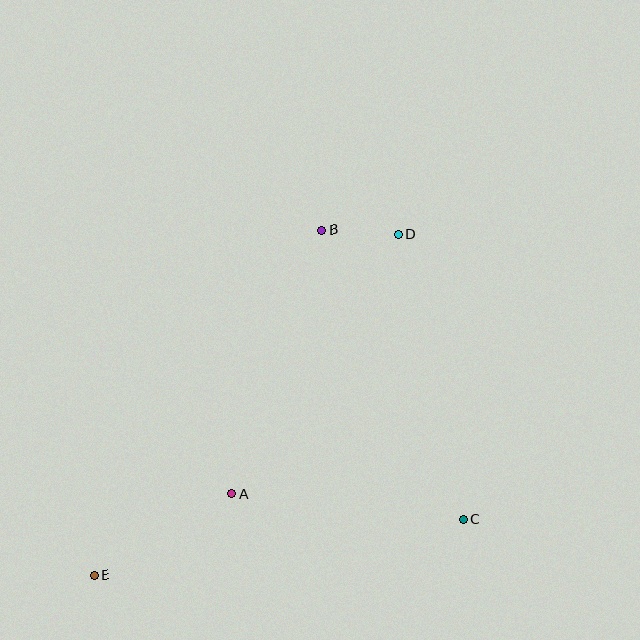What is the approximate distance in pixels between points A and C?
The distance between A and C is approximately 233 pixels.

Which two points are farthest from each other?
Points D and E are farthest from each other.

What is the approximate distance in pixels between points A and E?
The distance between A and E is approximately 160 pixels.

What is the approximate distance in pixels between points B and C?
The distance between B and C is approximately 322 pixels.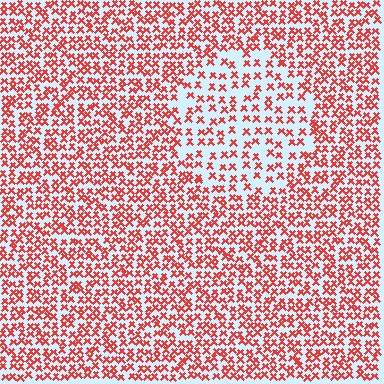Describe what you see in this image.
The image contains small red elements arranged at two different densities. A circle-shaped region is visible where the elements are less densely packed than the surrounding area.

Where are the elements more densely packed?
The elements are more densely packed outside the circle boundary.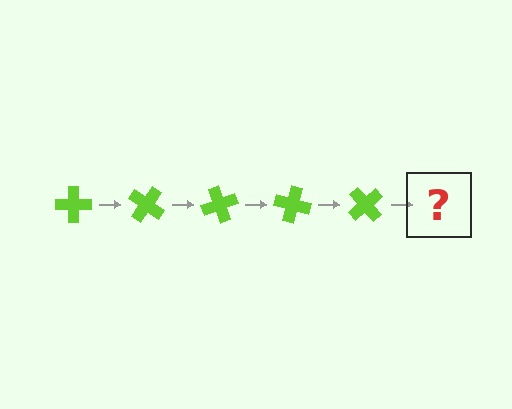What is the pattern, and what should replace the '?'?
The pattern is that the cross rotates 35 degrees each step. The '?' should be a lime cross rotated 175 degrees.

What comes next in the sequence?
The next element should be a lime cross rotated 175 degrees.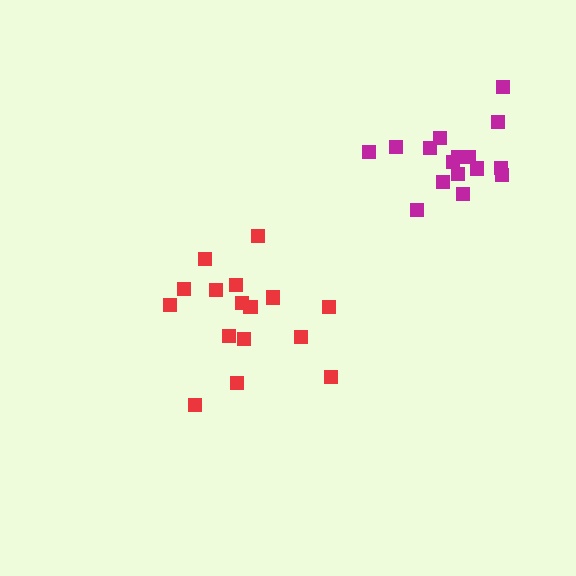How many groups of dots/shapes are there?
There are 2 groups.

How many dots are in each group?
Group 1: 16 dots, Group 2: 16 dots (32 total).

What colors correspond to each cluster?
The clusters are colored: red, magenta.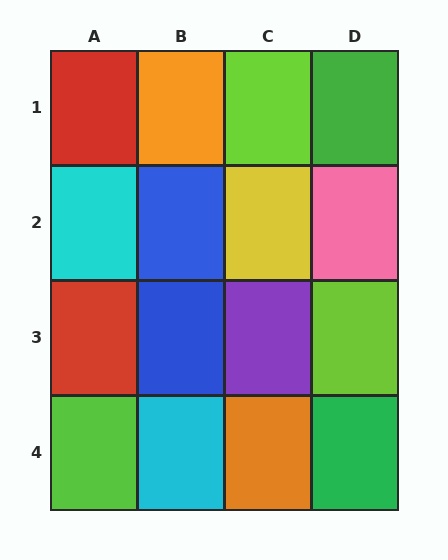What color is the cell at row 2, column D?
Pink.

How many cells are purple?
1 cell is purple.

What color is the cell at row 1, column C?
Lime.